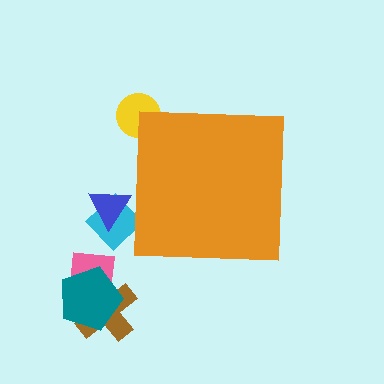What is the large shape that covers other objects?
An orange square.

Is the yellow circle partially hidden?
Yes, the yellow circle is partially hidden behind the orange square.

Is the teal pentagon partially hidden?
No, the teal pentagon is fully visible.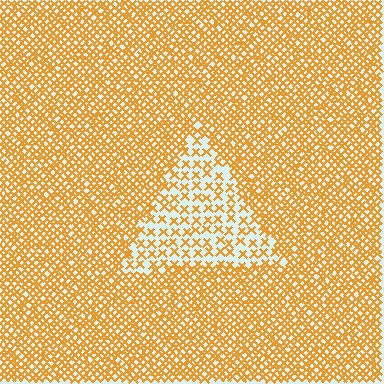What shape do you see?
I see a triangle.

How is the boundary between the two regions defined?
The boundary is defined by a change in element density (approximately 2.5x ratio). All elements are the same color, size, and shape.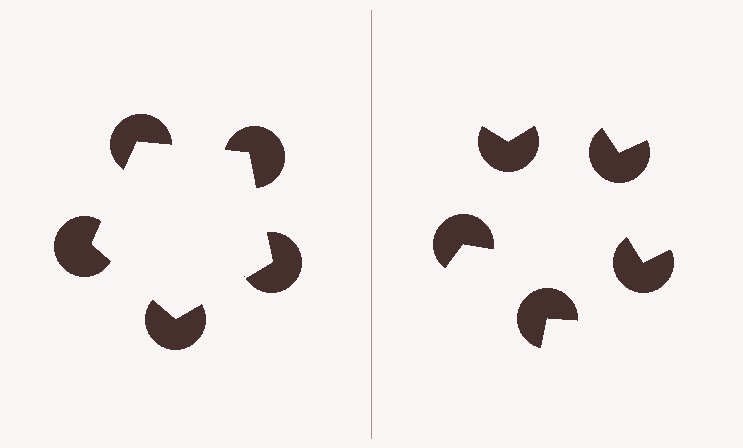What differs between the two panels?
The pac-man discs are positioned identically on both sides; only the wedge orientations differ. On the left they align to a pentagon; on the right they are misaligned.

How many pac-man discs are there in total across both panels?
10 — 5 on each side.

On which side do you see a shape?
An illusory pentagon appears on the left side. On the right side the wedge cuts are rotated, so no coherent shape forms.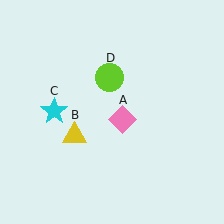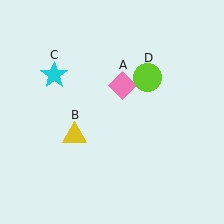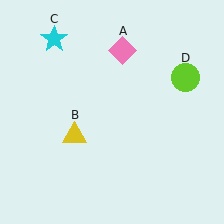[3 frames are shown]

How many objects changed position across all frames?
3 objects changed position: pink diamond (object A), cyan star (object C), lime circle (object D).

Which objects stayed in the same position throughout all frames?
Yellow triangle (object B) remained stationary.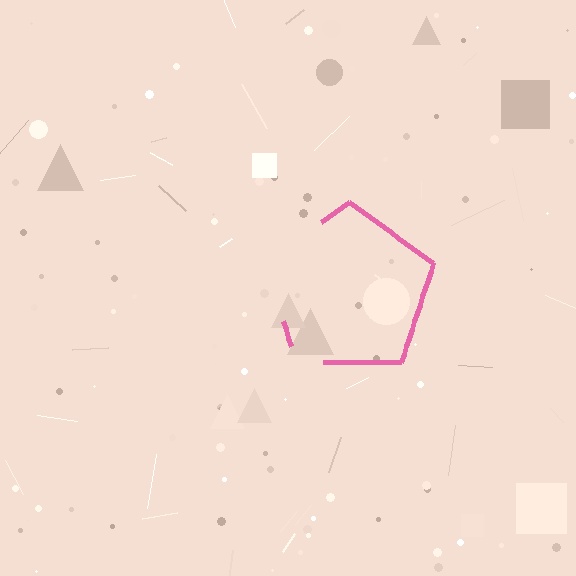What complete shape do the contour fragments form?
The contour fragments form a pentagon.